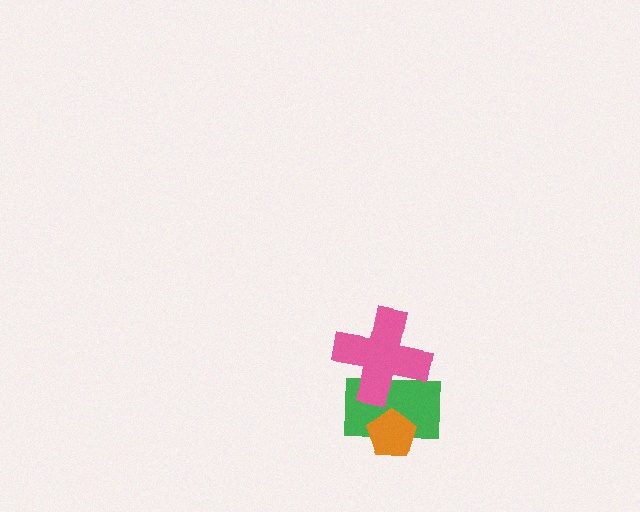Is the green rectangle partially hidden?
Yes, it is partially covered by another shape.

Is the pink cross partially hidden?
No, no other shape covers it.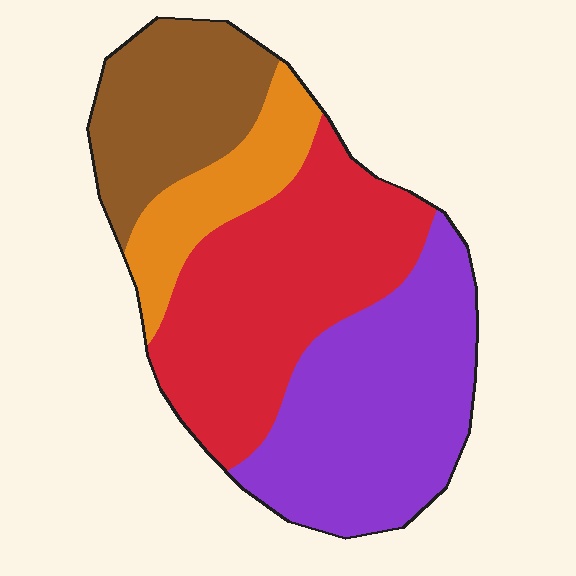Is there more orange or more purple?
Purple.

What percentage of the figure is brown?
Brown takes up between a sixth and a third of the figure.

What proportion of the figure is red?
Red covers about 35% of the figure.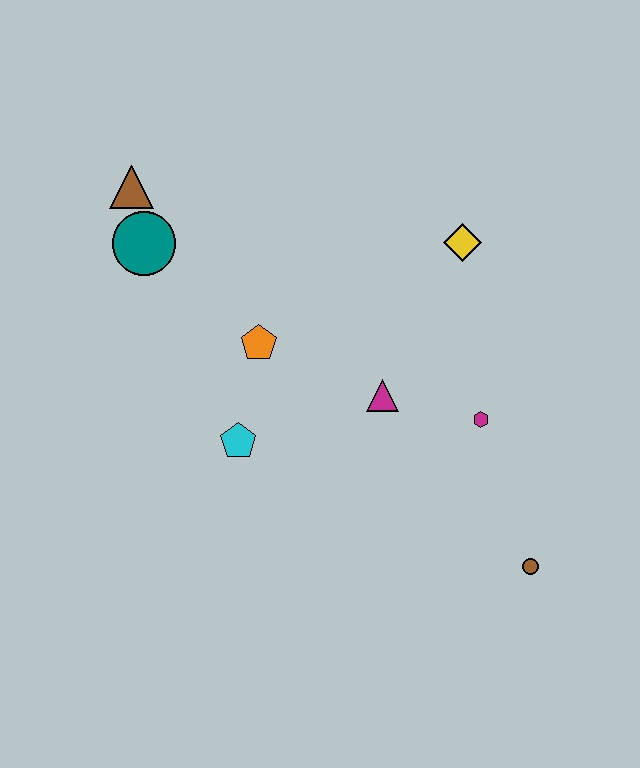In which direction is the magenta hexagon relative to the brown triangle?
The magenta hexagon is to the right of the brown triangle.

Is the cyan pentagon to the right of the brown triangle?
Yes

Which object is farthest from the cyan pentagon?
The brown circle is farthest from the cyan pentagon.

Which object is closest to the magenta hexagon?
The magenta triangle is closest to the magenta hexagon.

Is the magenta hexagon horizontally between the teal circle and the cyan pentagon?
No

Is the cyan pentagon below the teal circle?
Yes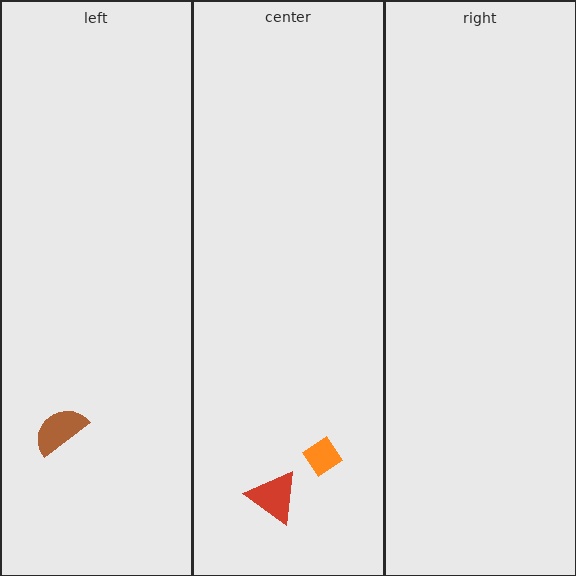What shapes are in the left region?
The brown semicircle.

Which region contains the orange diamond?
The center region.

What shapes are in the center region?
The red triangle, the orange diamond.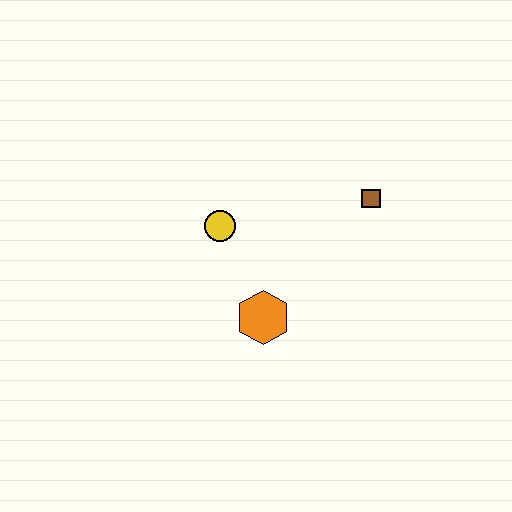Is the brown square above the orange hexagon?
Yes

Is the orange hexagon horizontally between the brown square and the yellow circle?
Yes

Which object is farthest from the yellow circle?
The brown square is farthest from the yellow circle.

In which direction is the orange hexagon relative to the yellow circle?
The orange hexagon is below the yellow circle.